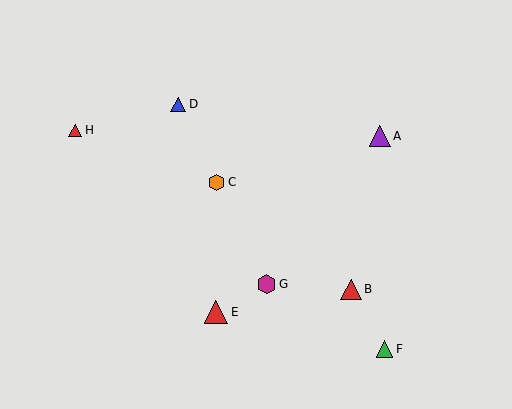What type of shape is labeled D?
Shape D is a blue triangle.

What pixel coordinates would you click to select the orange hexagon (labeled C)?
Click at (217, 182) to select the orange hexagon C.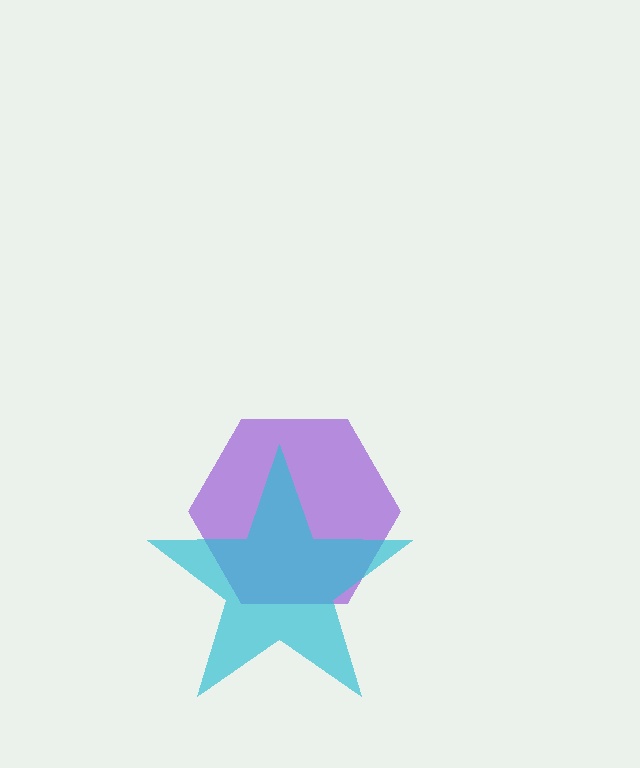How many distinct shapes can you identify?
There are 2 distinct shapes: a purple hexagon, a cyan star.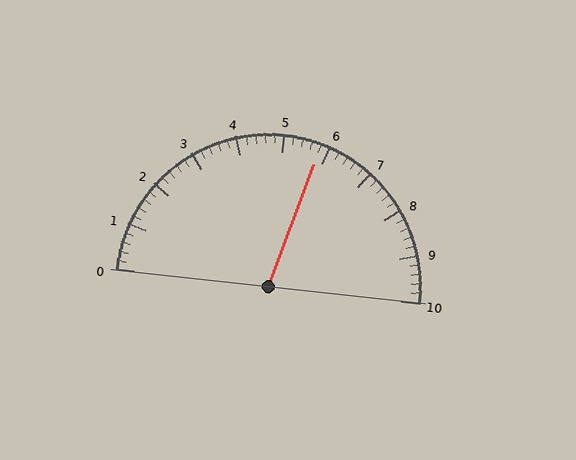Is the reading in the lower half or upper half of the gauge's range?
The reading is in the upper half of the range (0 to 10).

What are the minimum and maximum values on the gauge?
The gauge ranges from 0 to 10.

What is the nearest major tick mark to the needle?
The nearest major tick mark is 6.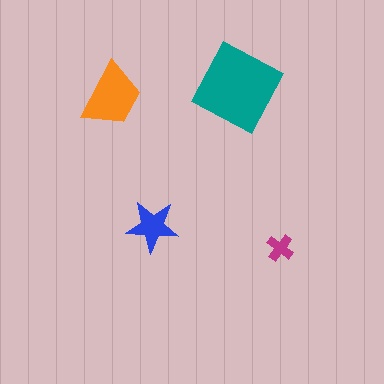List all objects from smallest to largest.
The magenta cross, the blue star, the orange trapezoid, the teal diamond.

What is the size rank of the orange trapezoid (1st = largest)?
2nd.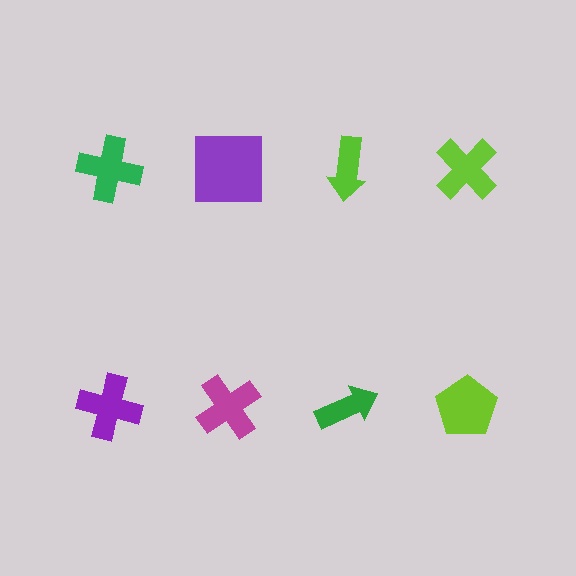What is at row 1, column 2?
A purple square.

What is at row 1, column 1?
A green cross.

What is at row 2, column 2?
A magenta cross.